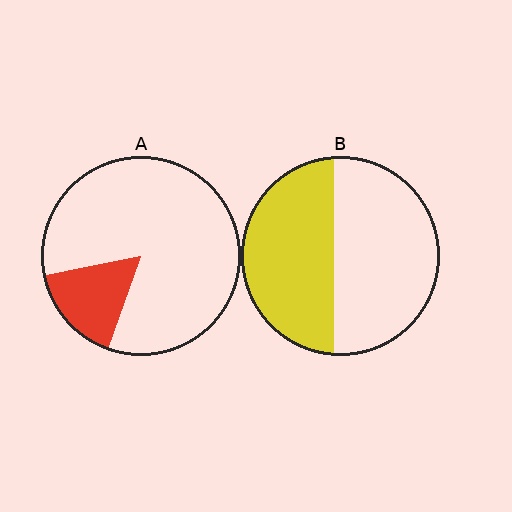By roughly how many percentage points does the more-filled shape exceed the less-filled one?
By roughly 30 percentage points (B over A).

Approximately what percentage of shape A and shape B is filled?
A is approximately 15% and B is approximately 45%.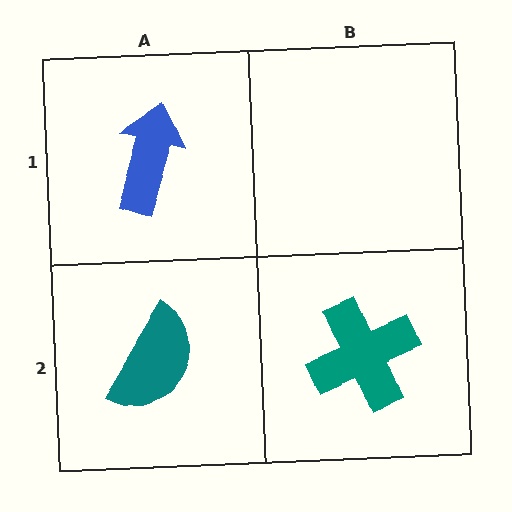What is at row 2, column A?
A teal semicircle.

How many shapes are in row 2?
2 shapes.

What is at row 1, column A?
A blue arrow.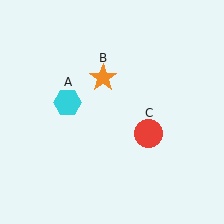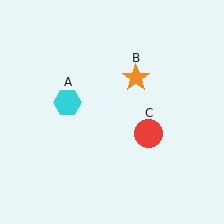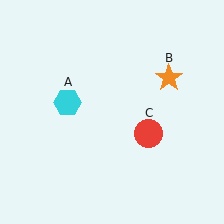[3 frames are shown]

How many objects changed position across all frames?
1 object changed position: orange star (object B).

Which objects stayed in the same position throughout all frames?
Cyan hexagon (object A) and red circle (object C) remained stationary.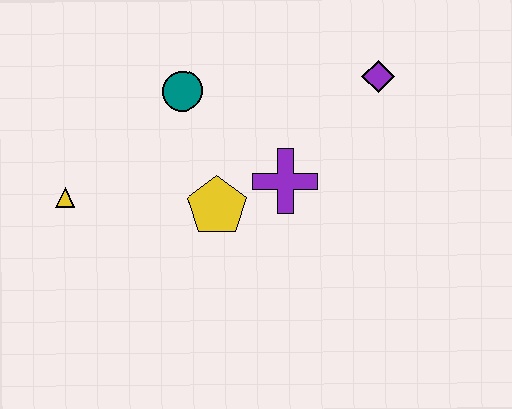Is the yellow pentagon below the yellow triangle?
Yes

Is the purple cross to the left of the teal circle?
No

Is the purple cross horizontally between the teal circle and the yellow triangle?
No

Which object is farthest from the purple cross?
The yellow triangle is farthest from the purple cross.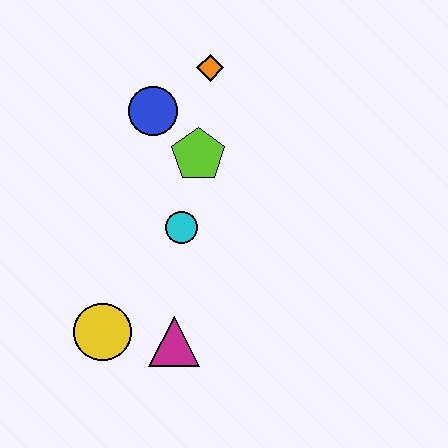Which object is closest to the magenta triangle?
The yellow circle is closest to the magenta triangle.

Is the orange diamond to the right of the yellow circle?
Yes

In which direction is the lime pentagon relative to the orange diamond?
The lime pentagon is below the orange diamond.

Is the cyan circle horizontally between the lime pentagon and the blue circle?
Yes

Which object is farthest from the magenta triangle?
The orange diamond is farthest from the magenta triangle.